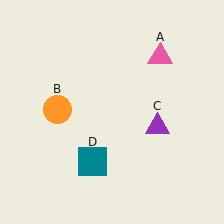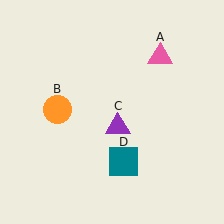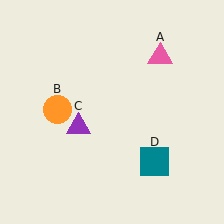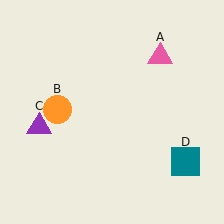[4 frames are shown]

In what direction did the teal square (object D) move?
The teal square (object D) moved right.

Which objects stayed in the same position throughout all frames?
Pink triangle (object A) and orange circle (object B) remained stationary.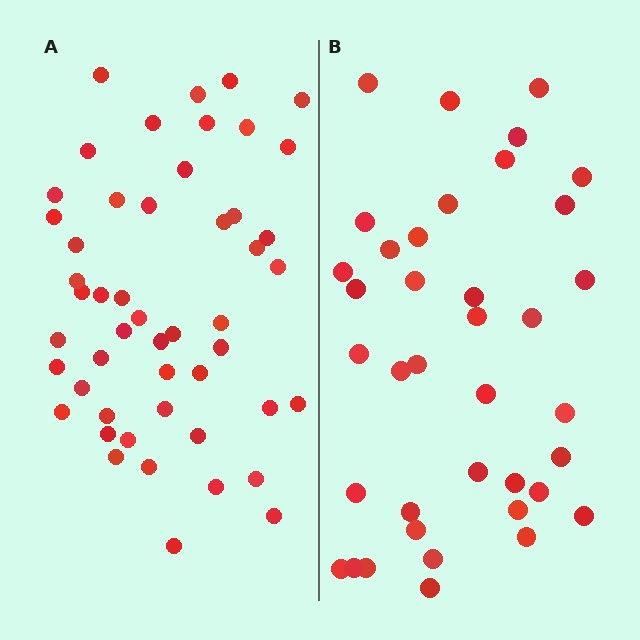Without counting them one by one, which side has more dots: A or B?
Region A (the left region) has more dots.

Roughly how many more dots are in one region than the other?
Region A has roughly 12 or so more dots than region B.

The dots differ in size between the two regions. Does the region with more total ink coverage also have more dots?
No. Region B has more total ink coverage because its dots are larger, but region A actually contains more individual dots. Total area can be misleading — the number of items is what matters here.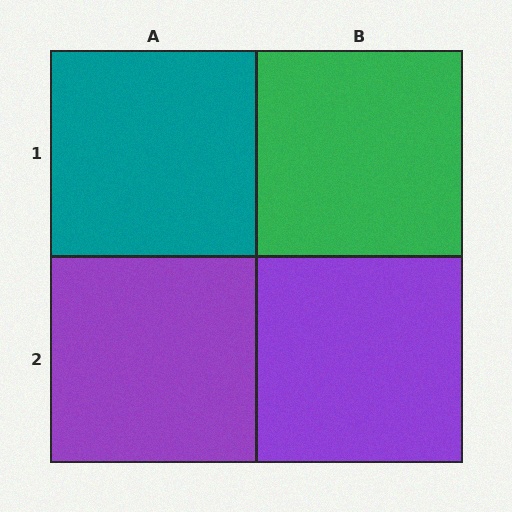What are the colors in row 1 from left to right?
Teal, green.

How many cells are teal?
1 cell is teal.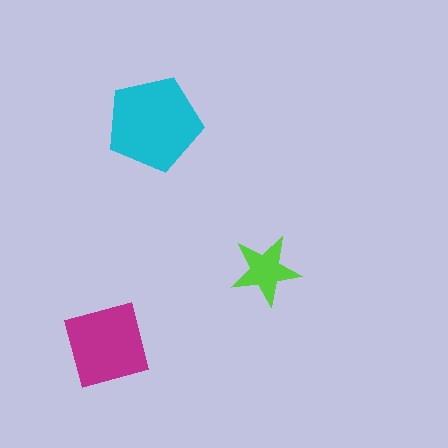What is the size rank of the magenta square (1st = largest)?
2nd.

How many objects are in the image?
There are 3 objects in the image.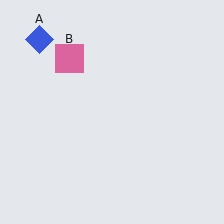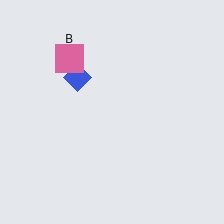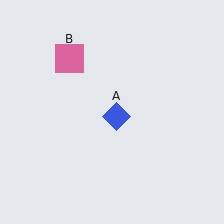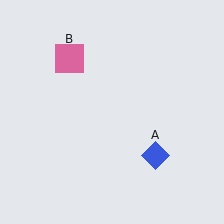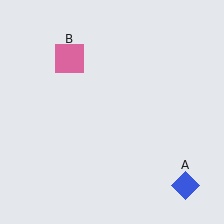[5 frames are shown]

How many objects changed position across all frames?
1 object changed position: blue diamond (object A).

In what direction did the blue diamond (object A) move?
The blue diamond (object A) moved down and to the right.